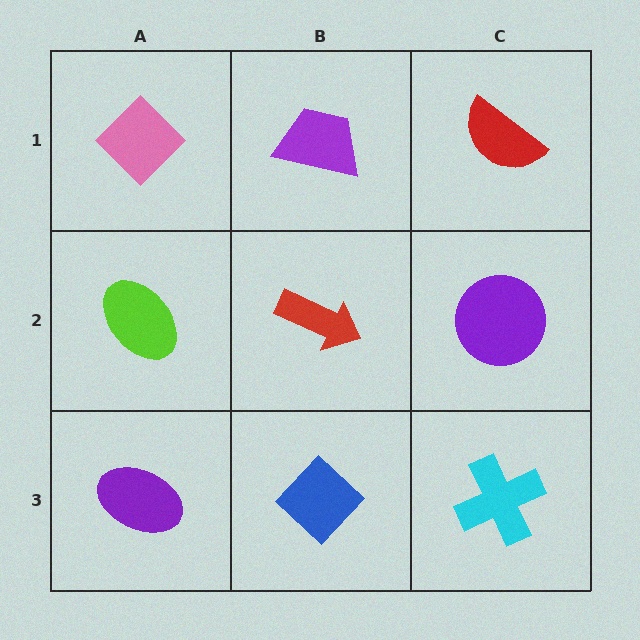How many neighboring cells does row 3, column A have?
2.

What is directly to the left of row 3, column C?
A blue diamond.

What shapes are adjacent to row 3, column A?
A lime ellipse (row 2, column A), a blue diamond (row 3, column B).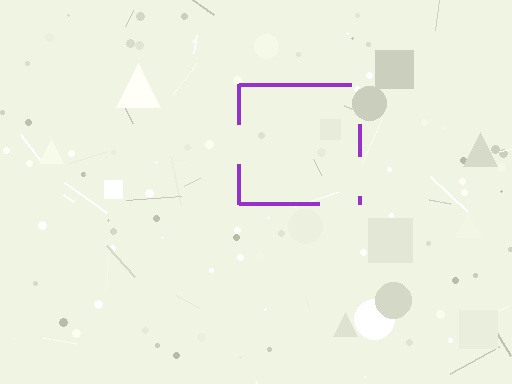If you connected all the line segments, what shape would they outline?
They would outline a square.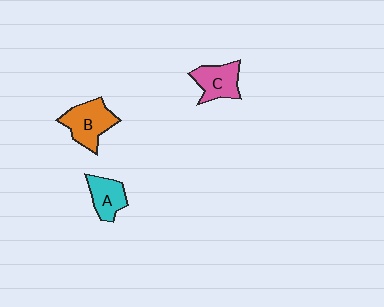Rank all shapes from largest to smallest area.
From largest to smallest: B (orange), C (pink), A (cyan).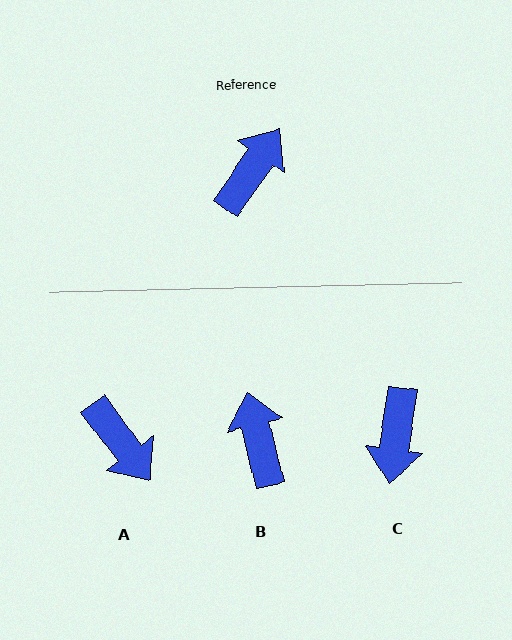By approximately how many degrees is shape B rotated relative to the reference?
Approximately 49 degrees counter-clockwise.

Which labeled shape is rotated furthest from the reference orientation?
C, about 154 degrees away.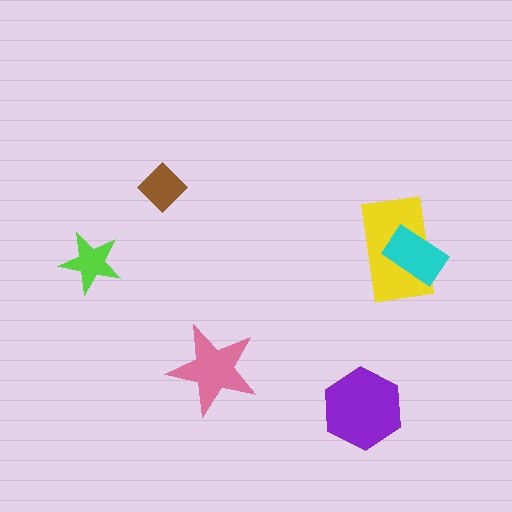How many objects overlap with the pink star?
0 objects overlap with the pink star.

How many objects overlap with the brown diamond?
0 objects overlap with the brown diamond.